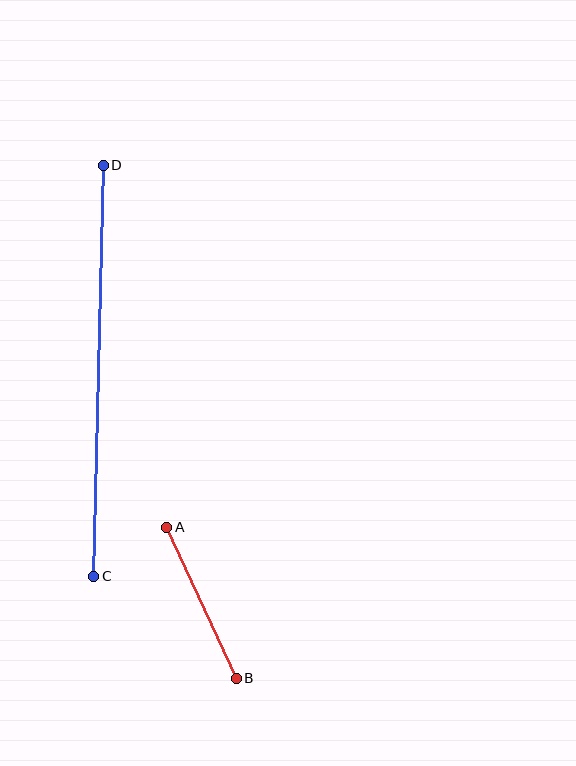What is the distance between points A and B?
The distance is approximately 166 pixels.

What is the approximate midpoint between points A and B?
The midpoint is at approximately (202, 603) pixels.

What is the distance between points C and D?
The distance is approximately 411 pixels.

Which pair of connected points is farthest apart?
Points C and D are farthest apart.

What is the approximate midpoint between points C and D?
The midpoint is at approximately (98, 371) pixels.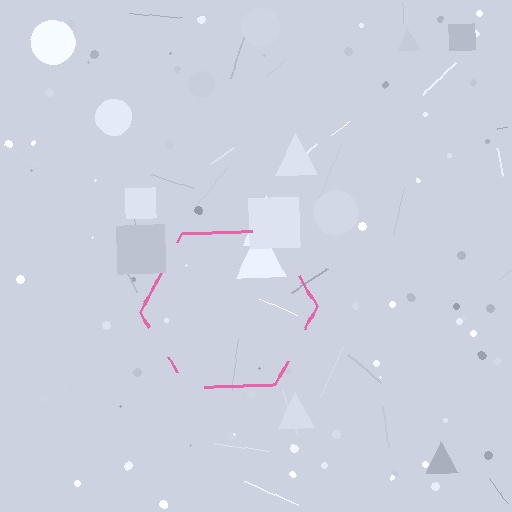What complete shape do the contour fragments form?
The contour fragments form a hexagon.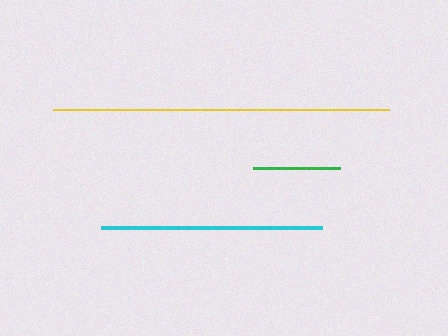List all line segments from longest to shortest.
From longest to shortest: yellow, cyan, green.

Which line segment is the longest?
The yellow line is the longest at approximately 336 pixels.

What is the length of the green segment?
The green segment is approximately 87 pixels long.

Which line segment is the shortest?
The green line is the shortest at approximately 87 pixels.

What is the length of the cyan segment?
The cyan segment is approximately 222 pixels long.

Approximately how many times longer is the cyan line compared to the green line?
The cyan line is approximately 2.6 times the length of the green line.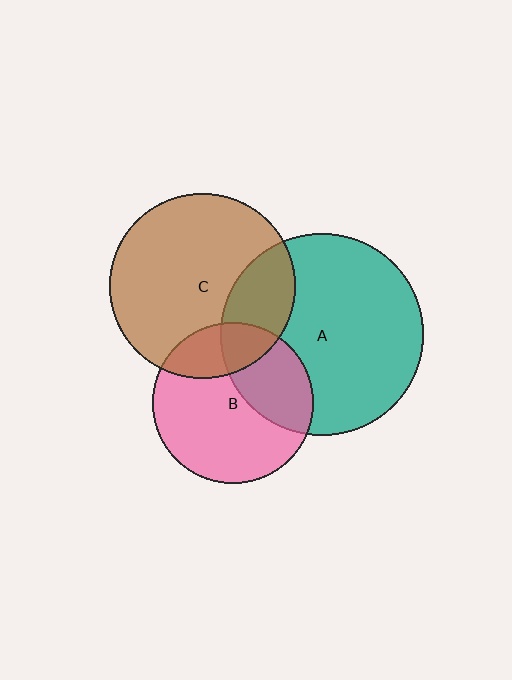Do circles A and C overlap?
Yes.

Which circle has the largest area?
Circle A (teal).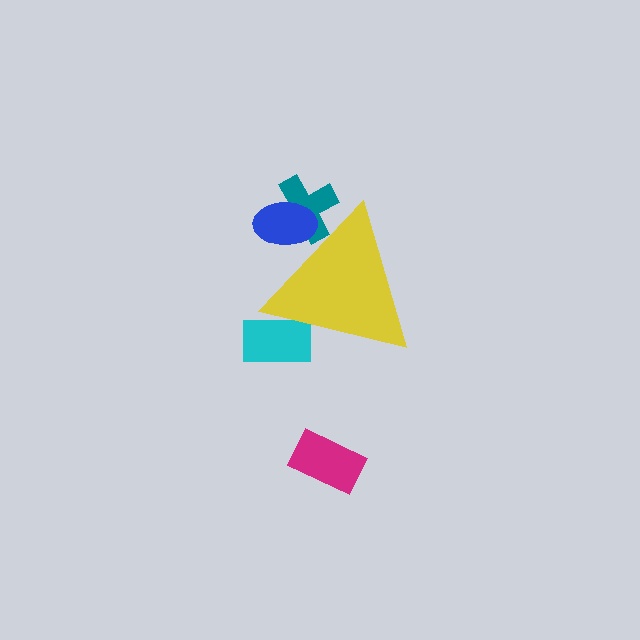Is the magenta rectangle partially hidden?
No, the magenta rectangle is fully visible.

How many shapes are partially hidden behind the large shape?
3 shapes are partially hidden.